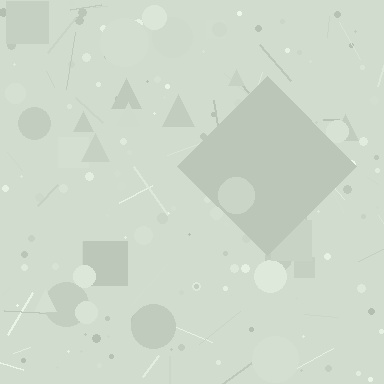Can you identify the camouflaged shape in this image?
The camouflaged shape is a diamond.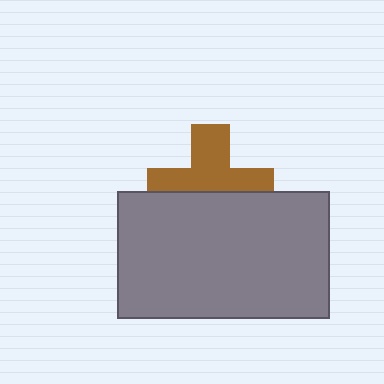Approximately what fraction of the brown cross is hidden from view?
Roughly 42% of the brown cross is hidden behind the gray rectangle.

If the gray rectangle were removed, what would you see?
You would see the complete brown cross.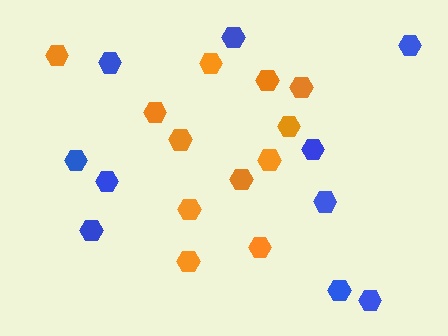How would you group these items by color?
There are 2 groups: one group of orange hexagons (12) and one group of blue hexagons (10).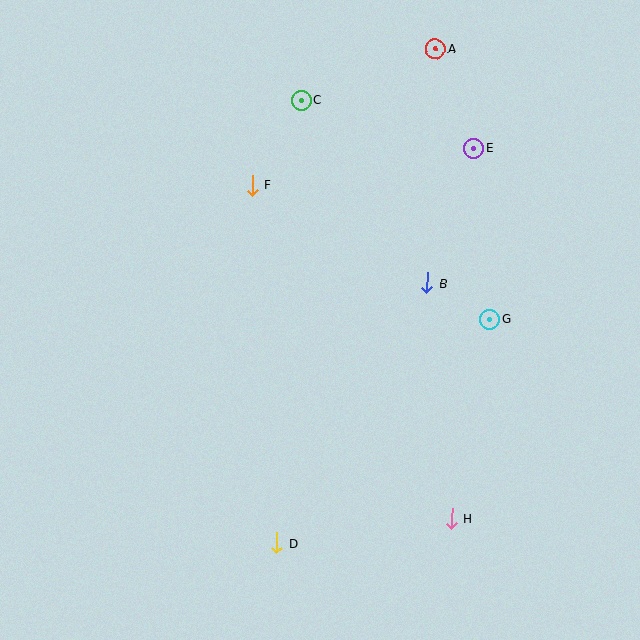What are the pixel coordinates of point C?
Point C is at (301, 100).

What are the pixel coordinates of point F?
Point F is at (252, 185).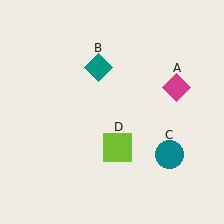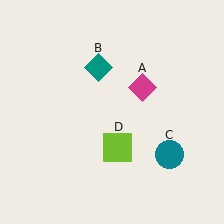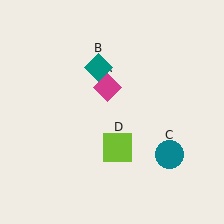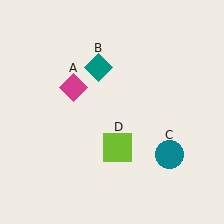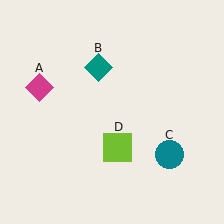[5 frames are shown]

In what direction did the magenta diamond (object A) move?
The magenta diamond (object A) moved left.